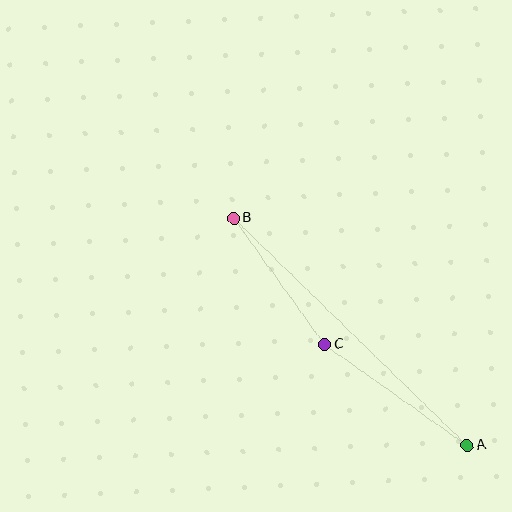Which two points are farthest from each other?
Points A and B are farthest from each other.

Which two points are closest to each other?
Points B and C are closest to each other.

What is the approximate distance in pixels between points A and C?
The distance between A and C is approximately 175 pixels.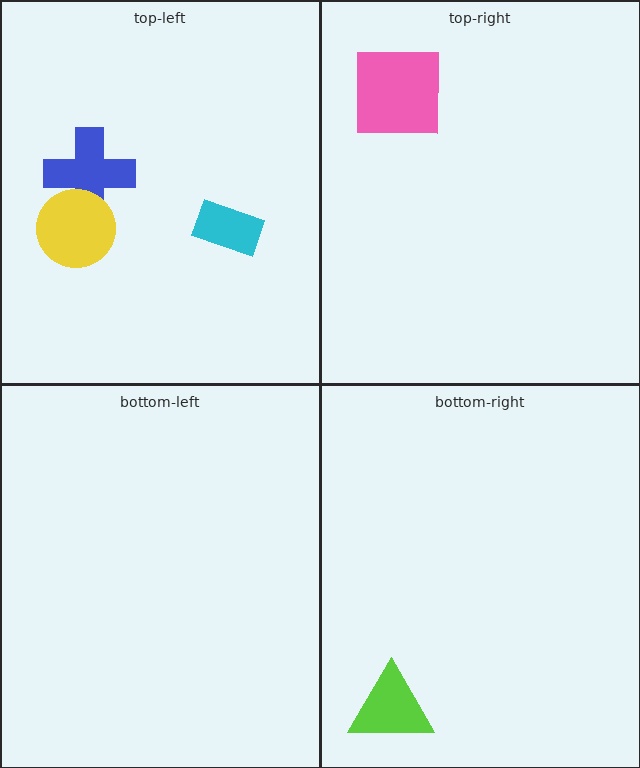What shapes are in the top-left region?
The cyan rectangle, the blue cross, the yellow circle.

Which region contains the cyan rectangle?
The top-left region.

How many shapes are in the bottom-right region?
1.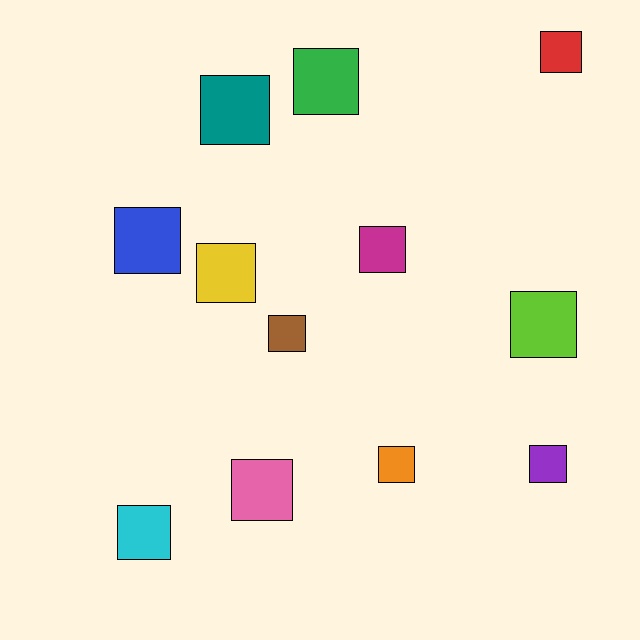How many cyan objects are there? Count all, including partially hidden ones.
There is 1 cyan object.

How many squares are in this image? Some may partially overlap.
There are 12 squares.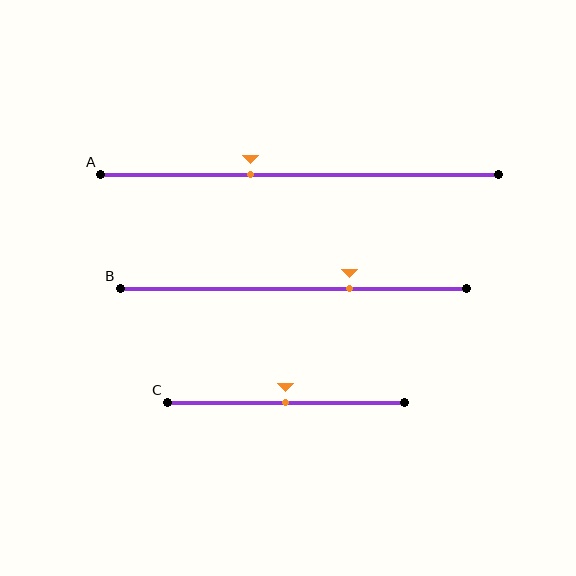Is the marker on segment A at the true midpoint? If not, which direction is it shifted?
No, the marker on segment A is shifted to the left by about 12% of the segment length.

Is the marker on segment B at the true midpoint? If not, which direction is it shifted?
No, the marker on segment B is shifted to the right by about 16% of the segment length.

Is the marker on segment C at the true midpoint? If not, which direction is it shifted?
Yes, the marker on segment C is at the true midpoint.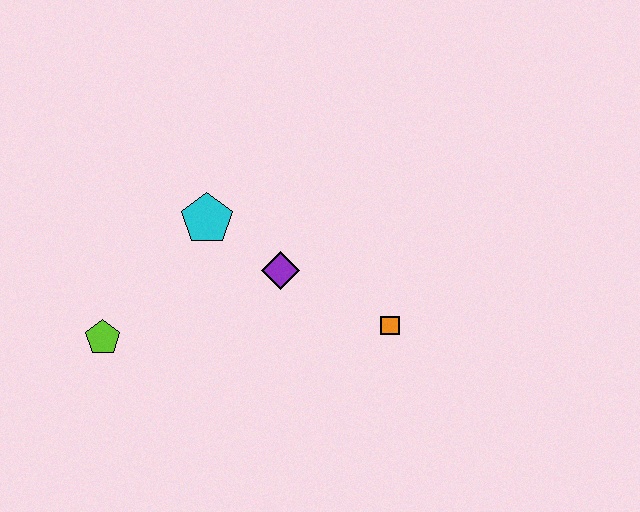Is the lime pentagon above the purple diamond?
No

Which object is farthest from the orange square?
The lime pentagon is farthest from the orange square.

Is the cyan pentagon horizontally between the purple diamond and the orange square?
No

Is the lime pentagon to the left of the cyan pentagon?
Yes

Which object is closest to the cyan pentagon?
The purple diamond is closest to the cyan pentagon.